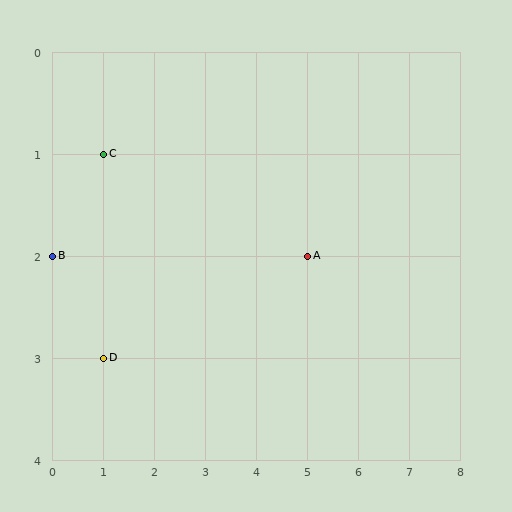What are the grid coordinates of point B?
Point B is at grid coordinates (0, 2).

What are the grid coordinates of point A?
Point A is at grid coordinates (5, 2).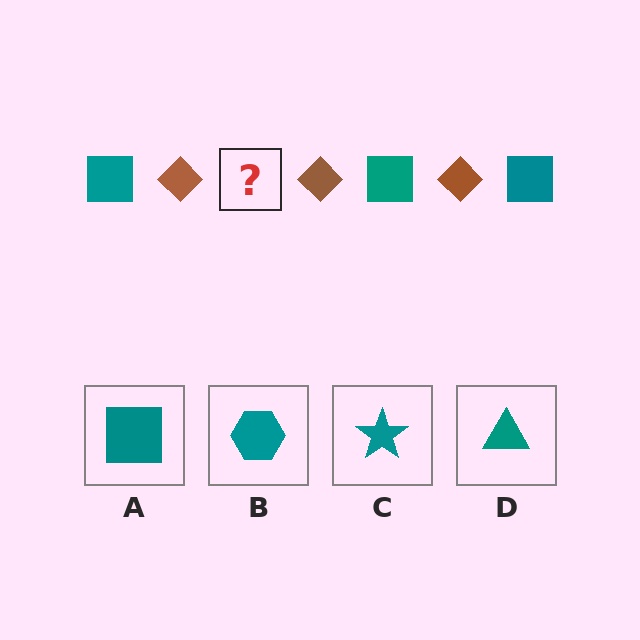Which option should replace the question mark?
Option A.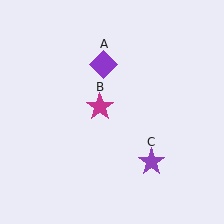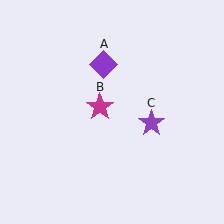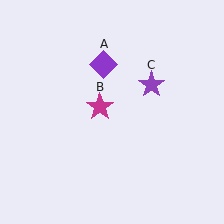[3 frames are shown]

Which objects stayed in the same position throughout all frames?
Purple diamond (object A) and magenta star (object B) remained stationary.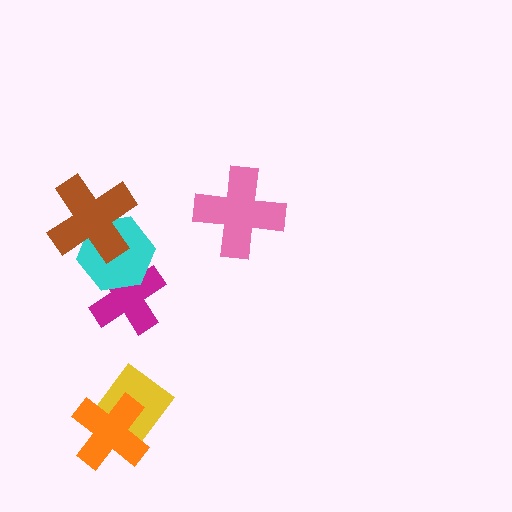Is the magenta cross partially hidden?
Yes, it is partially covered by another shape.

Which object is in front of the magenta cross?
The cyan hexagon is in front of the magenta cross.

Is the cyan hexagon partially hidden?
Yes, it is partially covered by another shape.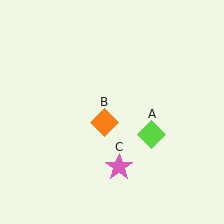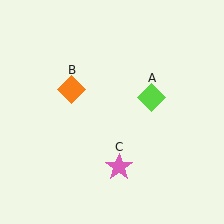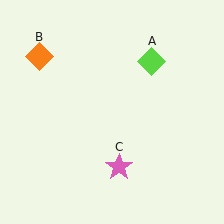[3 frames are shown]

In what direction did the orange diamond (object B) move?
The orange diamond (object B) moved up and to the left.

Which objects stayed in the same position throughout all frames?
Pink star (object C) remained stationary.